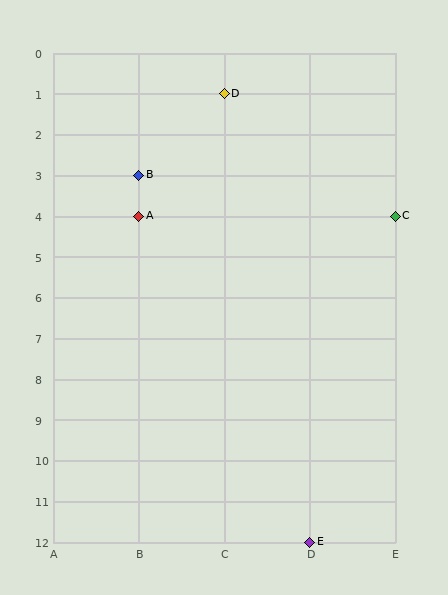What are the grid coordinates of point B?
Point B is at grid coordinates (B, 3).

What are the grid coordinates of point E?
Point E is at grid coordinates (D, 12).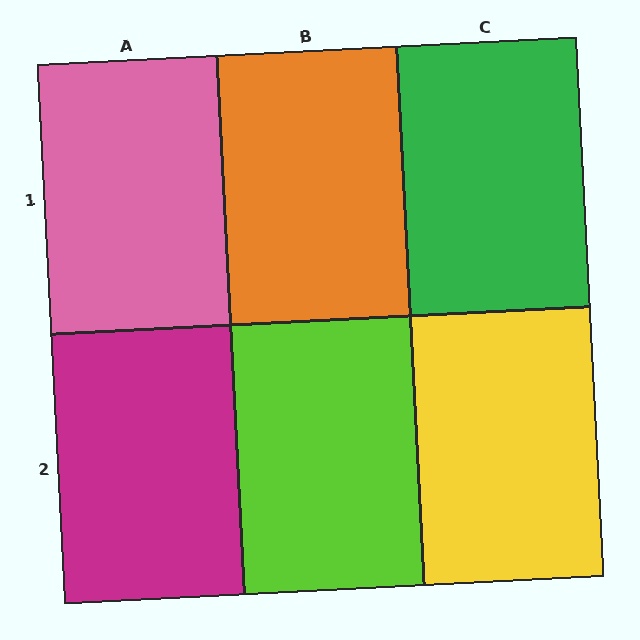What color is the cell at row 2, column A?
Magenta.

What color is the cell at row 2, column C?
Yellow.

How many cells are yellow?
1 cell is yellow.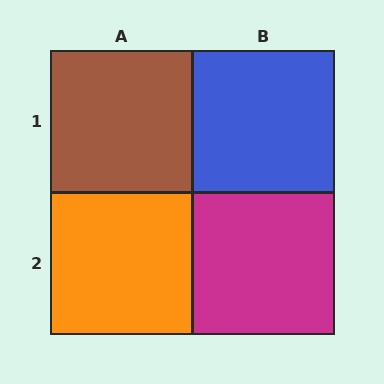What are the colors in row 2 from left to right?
Orange, magenta.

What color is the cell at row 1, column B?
Blue.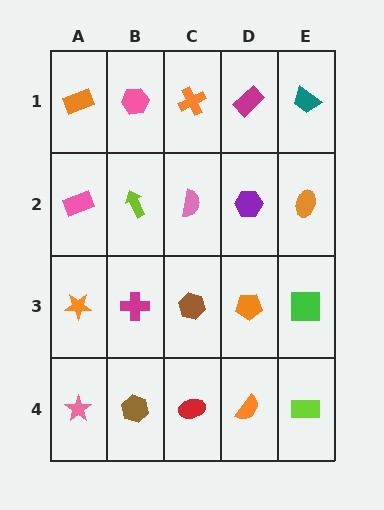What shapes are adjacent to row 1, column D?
A purple hexagon (row 2, column D), an orange cross (row 1, column C), a teal trapezoid (row 1, column E).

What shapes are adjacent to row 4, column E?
A green square (row 3, column E), an orange semicircle (row 4, column D).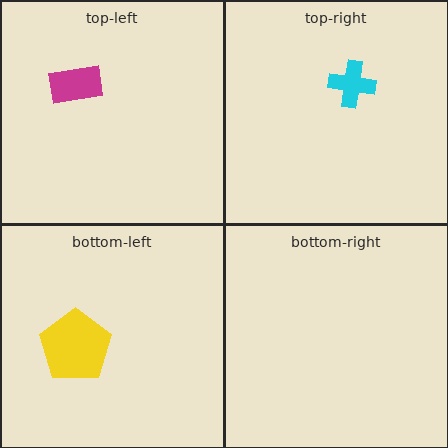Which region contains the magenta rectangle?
The top-left region.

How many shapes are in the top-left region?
1.